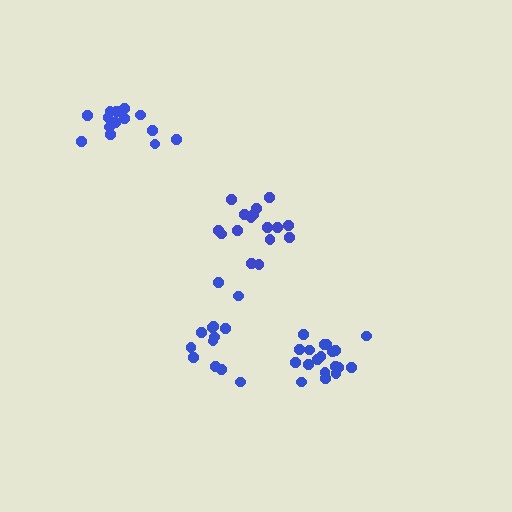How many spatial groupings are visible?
There are 4 spatial groupings.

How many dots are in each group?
Group 1: 16 dots, Group 2: 19 dots, Group 3: 14 dots, Group 4: 13 dots (62 total).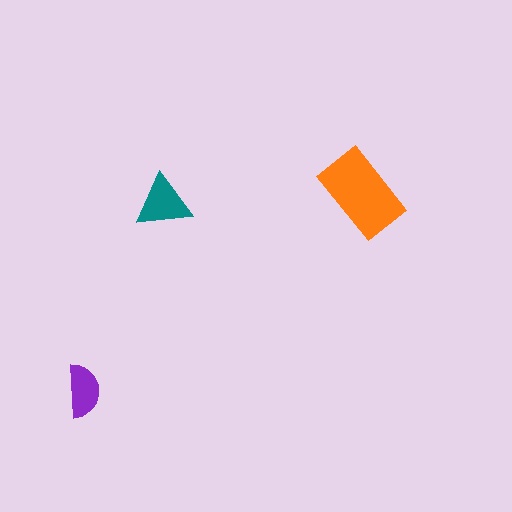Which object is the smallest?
The purple semicircle.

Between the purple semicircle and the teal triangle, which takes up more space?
The teal triangle.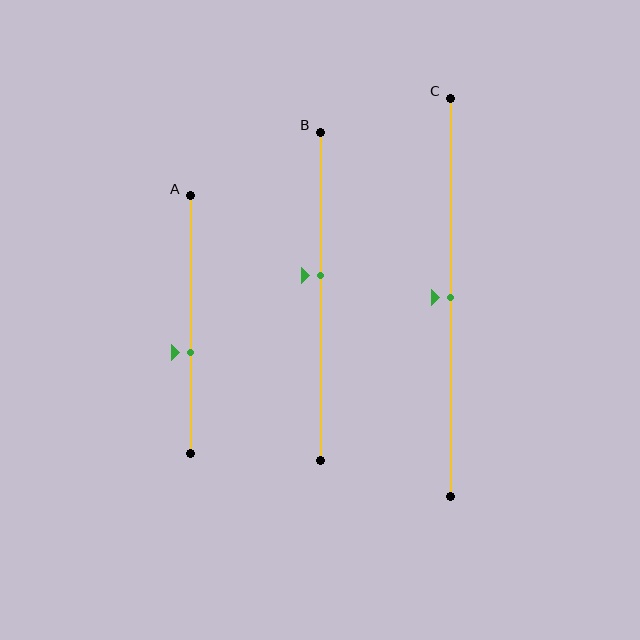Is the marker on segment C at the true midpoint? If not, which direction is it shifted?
Yes, the marker on segment C is at the true midpoint.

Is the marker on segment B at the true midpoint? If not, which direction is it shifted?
No, the marker on segment B is shifted upward by about 6% of the segment length.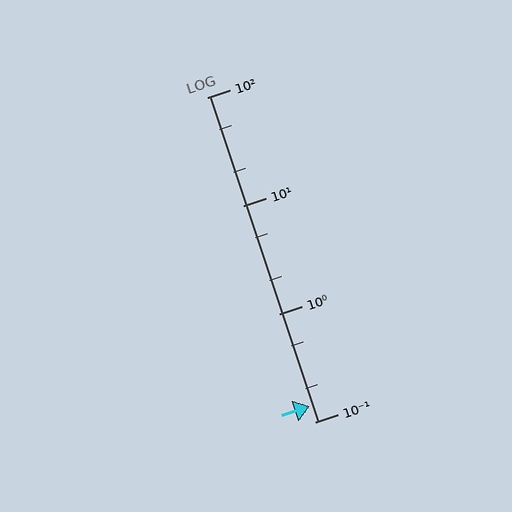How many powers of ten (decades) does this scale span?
The scale spans 3 decades, from 0.1 to 100.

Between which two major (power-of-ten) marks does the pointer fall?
The pointer is between 0.1 and 1.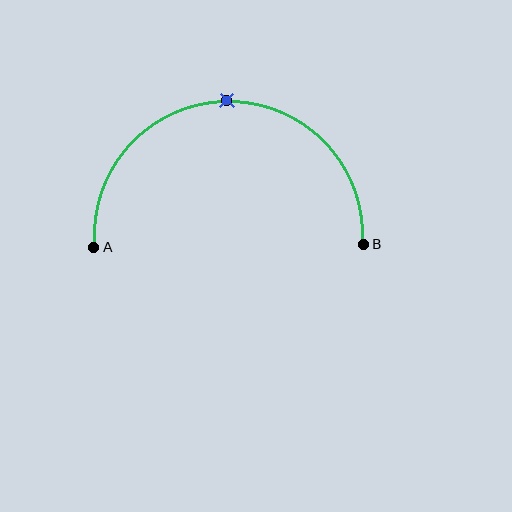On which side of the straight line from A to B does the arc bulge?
The arc bulges above the straight line connecting A and B.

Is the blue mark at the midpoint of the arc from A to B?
Yes. The blue mark lies on the arc at equal arc-length from both A and B — it is the arc midpoint.